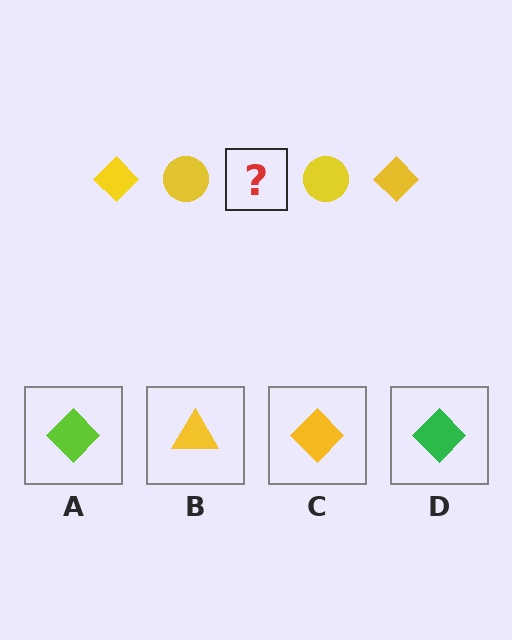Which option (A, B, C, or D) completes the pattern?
C.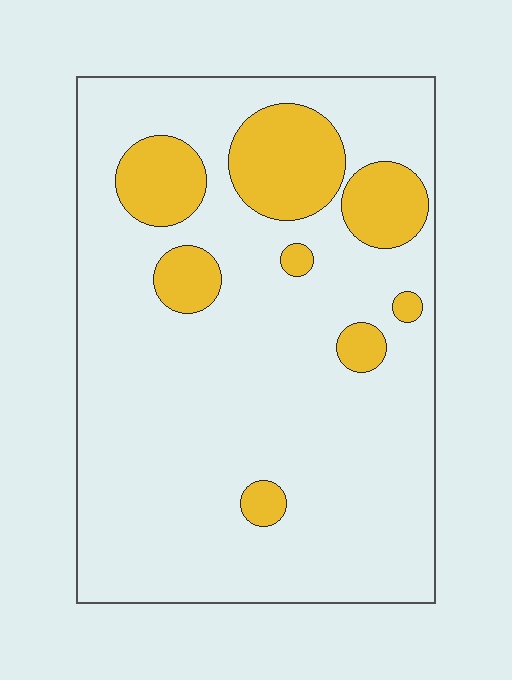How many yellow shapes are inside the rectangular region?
8.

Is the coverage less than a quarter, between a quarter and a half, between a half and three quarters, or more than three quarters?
Less than a quarter.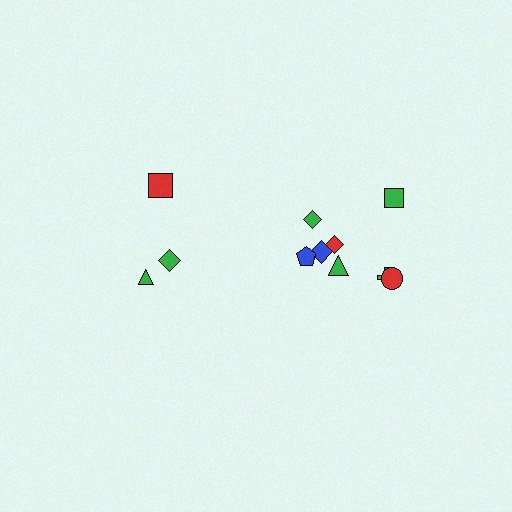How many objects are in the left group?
There are 3 objects.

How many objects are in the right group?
There are 8 objects.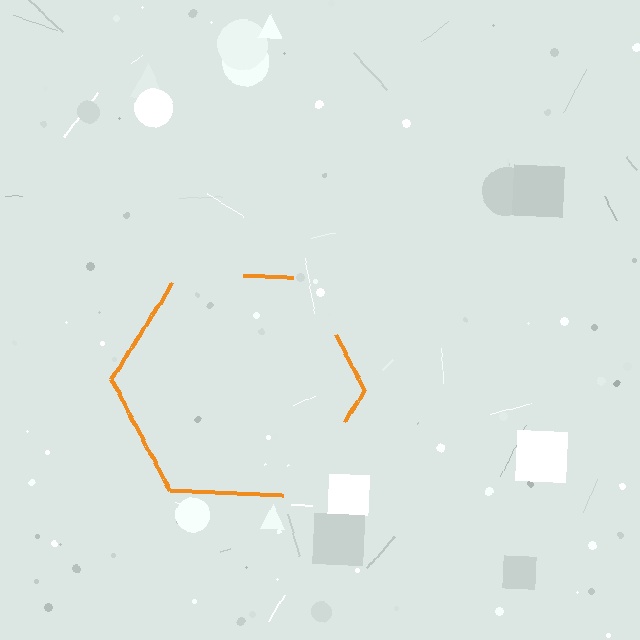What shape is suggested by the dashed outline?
The dashed outline suggests a hexagon.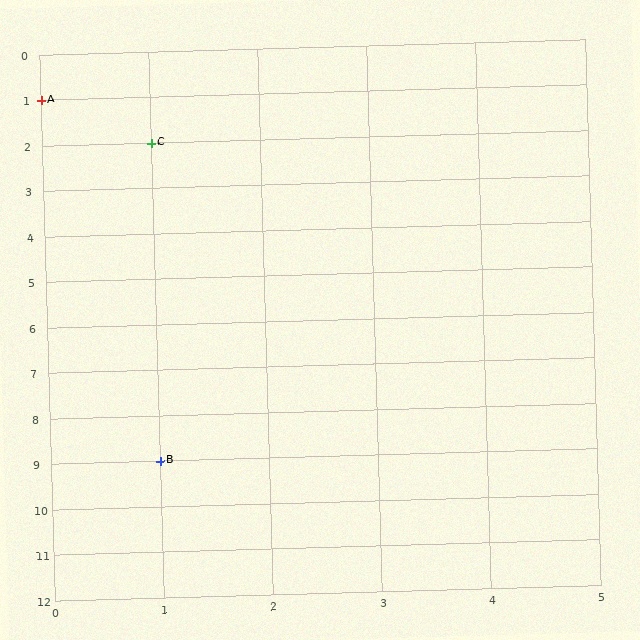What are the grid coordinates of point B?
Point B is at grid coordinates (1, 9).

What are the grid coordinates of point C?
Point C is at grid coordinates (1, 2).